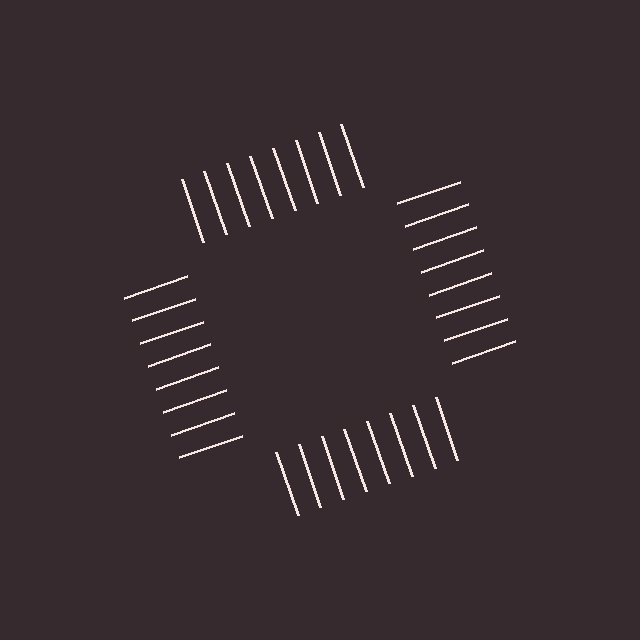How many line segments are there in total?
32 — 8 along each of the 4 edges.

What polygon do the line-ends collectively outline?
An illusory square — the line segments terminate on its edges but no continuous stroke is drawn.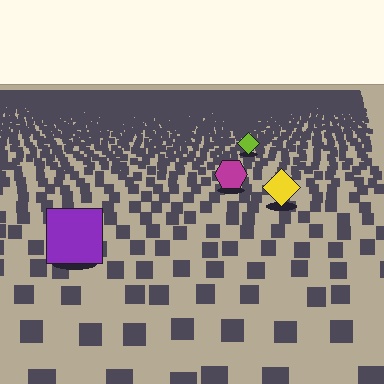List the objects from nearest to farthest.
From nearest to farthest: the purple square, the yellow diamond, the magenta hexagon, the lime diamond.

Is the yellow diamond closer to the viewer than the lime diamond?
Yes. The yellow diamond is closer — you can tell from the texture gradient: the ground texture is coarser near it.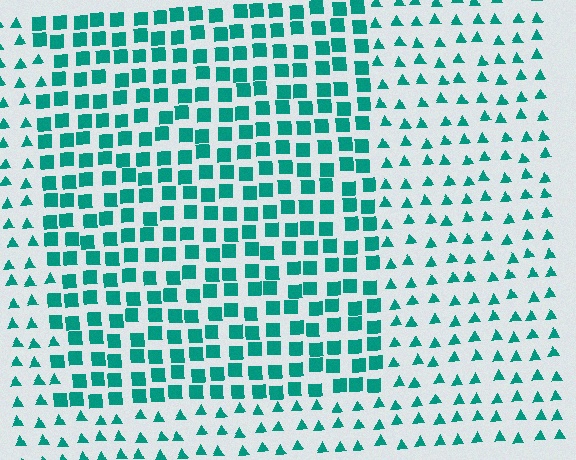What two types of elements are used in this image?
The image uses squares inside the rectangle region and triangles outside it.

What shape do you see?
I see a rectangle.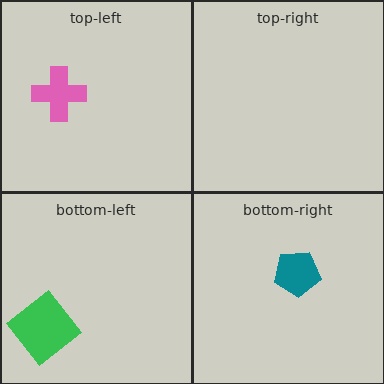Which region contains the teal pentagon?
The bottom-right region.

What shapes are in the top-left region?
The pink cross.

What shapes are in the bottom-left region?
The green diamond.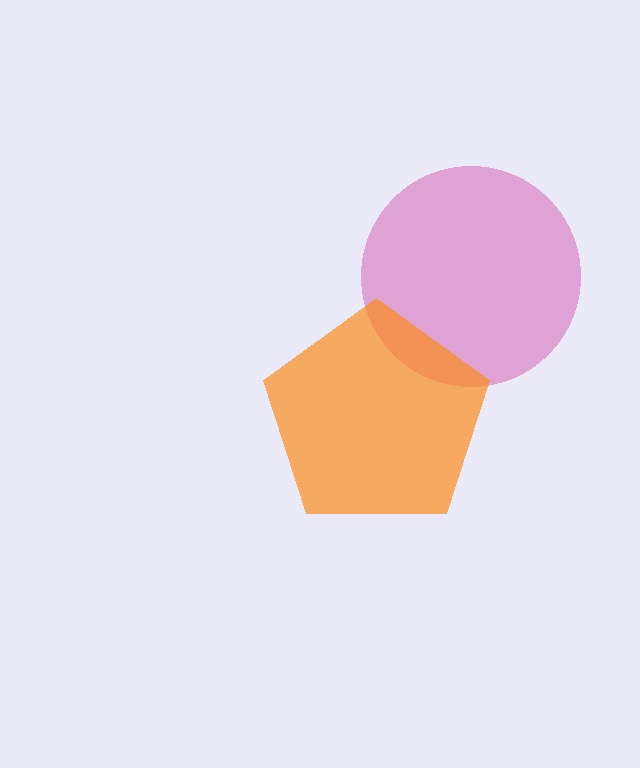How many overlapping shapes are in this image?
There are 2 overlapping shapes in the image.